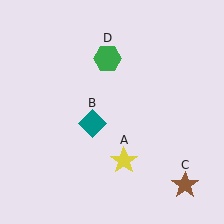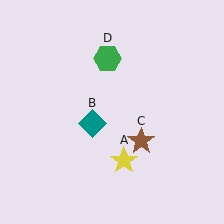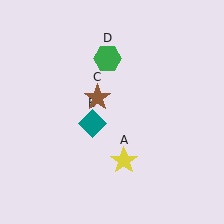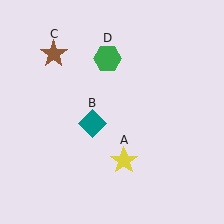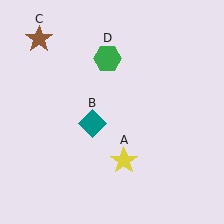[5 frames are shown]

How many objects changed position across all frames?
1 object changed position: brown star (object C).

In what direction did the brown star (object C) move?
The brown star (object C) moved up and to the left.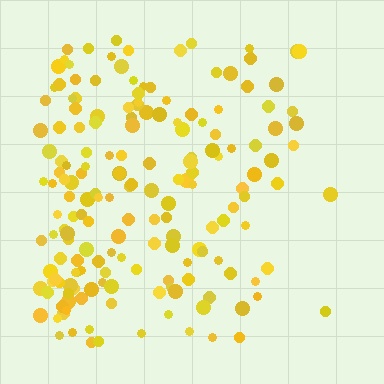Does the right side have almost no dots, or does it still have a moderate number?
Still a moderate number, just noticeably fewer than the left.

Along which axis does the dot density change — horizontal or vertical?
Horizontal.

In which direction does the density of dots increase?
From right to left, with the left side densest.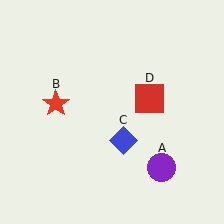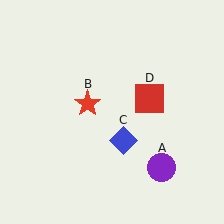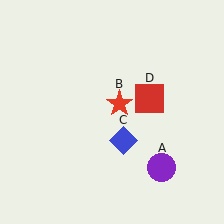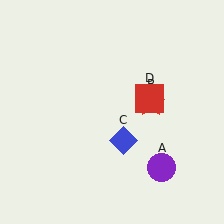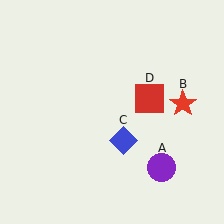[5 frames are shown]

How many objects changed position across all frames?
1 object changed position: red star (object B).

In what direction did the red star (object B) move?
The red star (object B) moved right.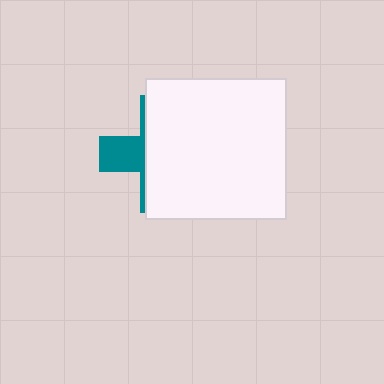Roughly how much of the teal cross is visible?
A small part of it is visible (roughly 30%).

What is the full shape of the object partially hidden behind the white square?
The partially hidden object is a teal cross.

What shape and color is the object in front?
The object in front is a white square.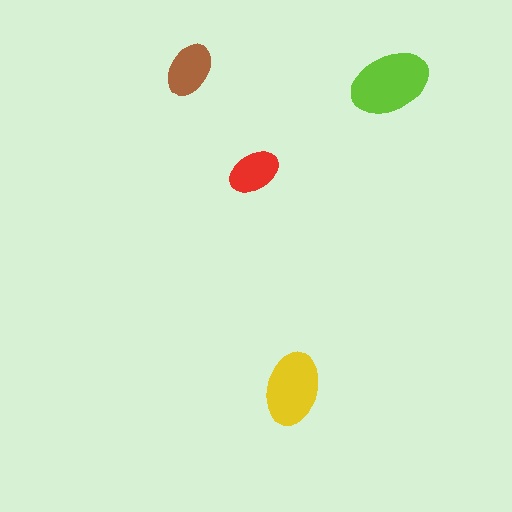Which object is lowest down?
The yellow ellipse is bottommost.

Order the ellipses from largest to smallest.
the lime one, the yellow one, the brown one, the red one.